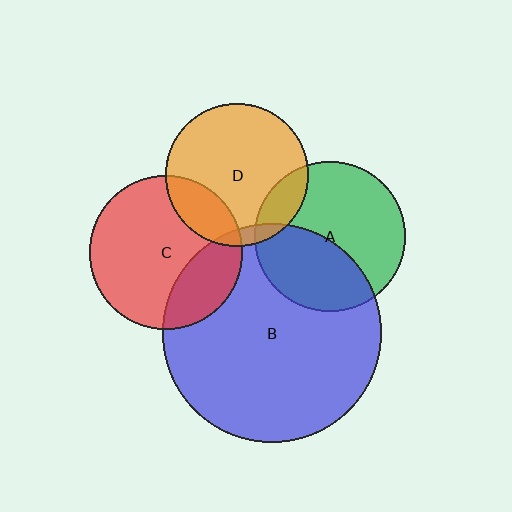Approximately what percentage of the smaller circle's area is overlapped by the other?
Approximately 20%.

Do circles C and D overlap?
Yes.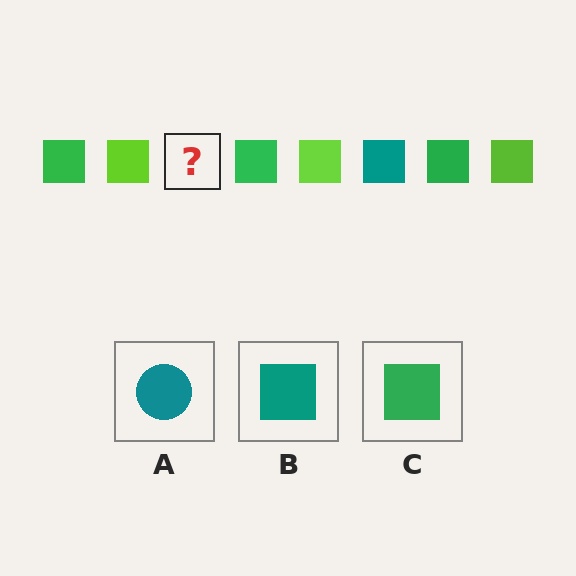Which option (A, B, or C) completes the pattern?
B.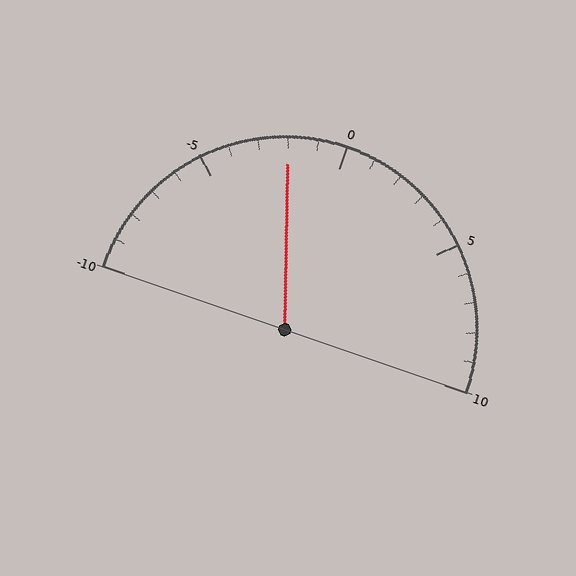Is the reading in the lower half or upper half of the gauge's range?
The reading is in the lower half of the range (-10 to 10).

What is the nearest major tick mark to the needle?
The nearest major tick mark is 0.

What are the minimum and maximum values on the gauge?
The gauge ranges from -10 to 10.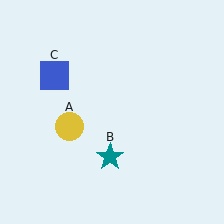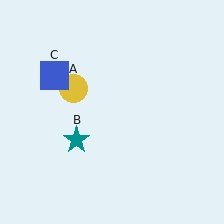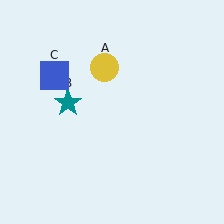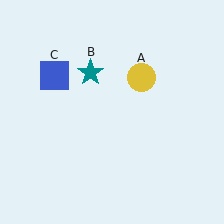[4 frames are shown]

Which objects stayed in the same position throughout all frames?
Blue square (object C) remained stationary.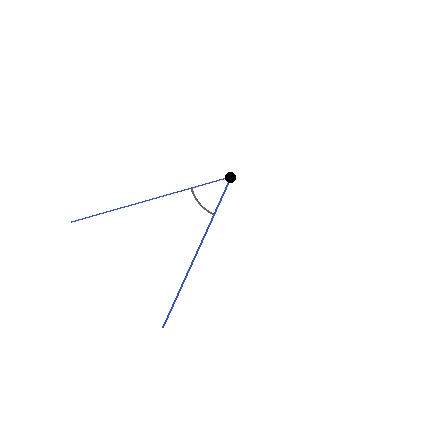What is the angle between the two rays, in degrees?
Approximately 50 degrees.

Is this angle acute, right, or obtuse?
It is acute.